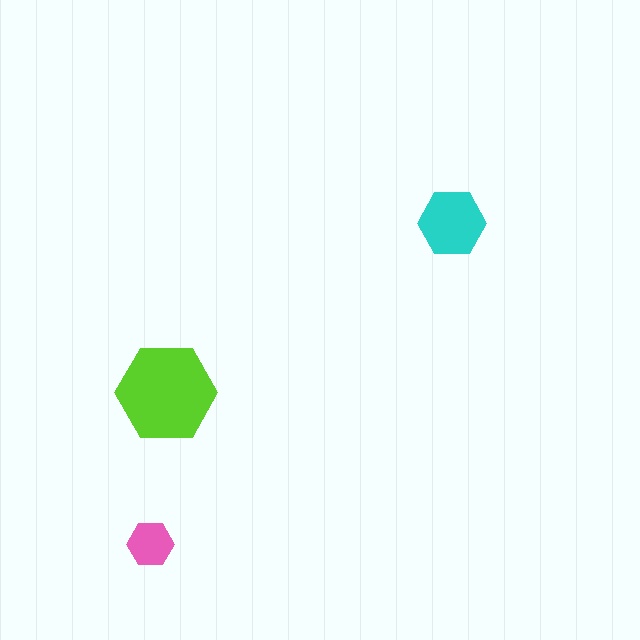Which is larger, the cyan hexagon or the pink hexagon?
The cyan one.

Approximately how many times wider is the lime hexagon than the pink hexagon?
About 2 times wider.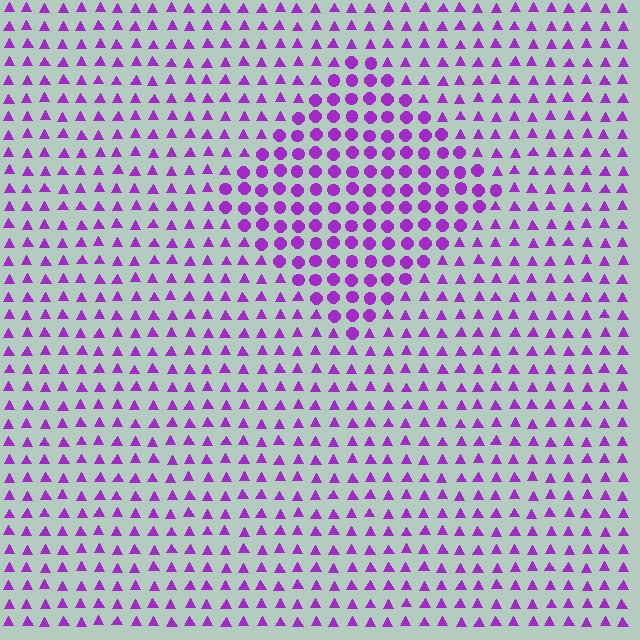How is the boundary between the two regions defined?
The boundary is defined by a change in element shape: circles inside vs. triangles outside. All elements share the same color and spacing.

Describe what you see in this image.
The image is filled with small purple elements arranged in a uniform grid. A diamond-shaped region contains circles, while the surrounding area contains triangles. The boundary is defined purely by the change in element shape.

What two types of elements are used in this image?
The image uses circles inside the diamond region and triangles outside it.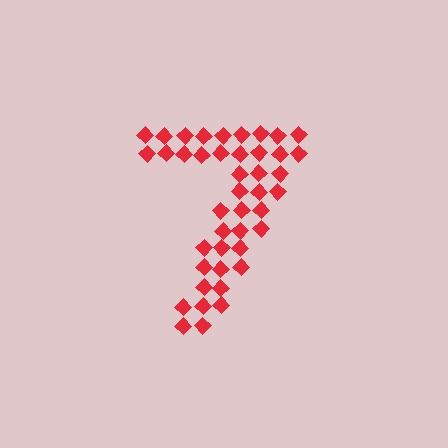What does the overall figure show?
The overall figure shows the digit 7.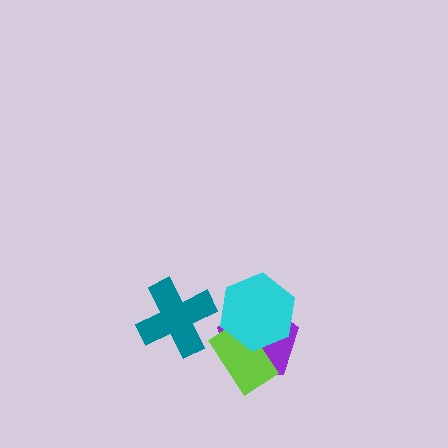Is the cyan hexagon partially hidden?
No, no other shape covers it.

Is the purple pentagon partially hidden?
Yes, it is partially covered by another shape.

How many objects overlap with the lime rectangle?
2 objects overlap with the lime rectangle.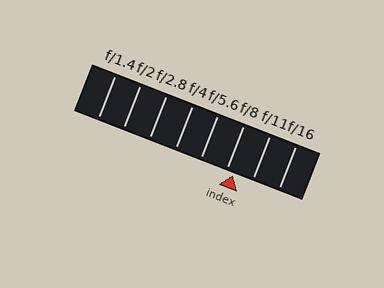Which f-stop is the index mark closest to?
The index mark is closest to f/8.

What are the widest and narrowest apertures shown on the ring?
The widest aperture shown is f/1.4 and the narrowest is f/16.